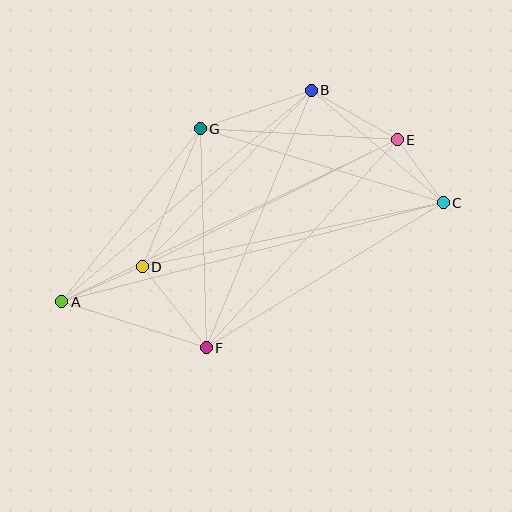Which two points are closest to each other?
Points C and E are closest to each other.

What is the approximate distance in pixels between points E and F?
The distance between E and F is approximately 282 pixels.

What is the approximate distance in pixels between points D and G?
The distance between D and G is approximately 150 pixels.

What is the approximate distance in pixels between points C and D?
The distance between C and D is approximately 307 pixels.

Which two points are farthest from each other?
Points A and C are farthest from each other.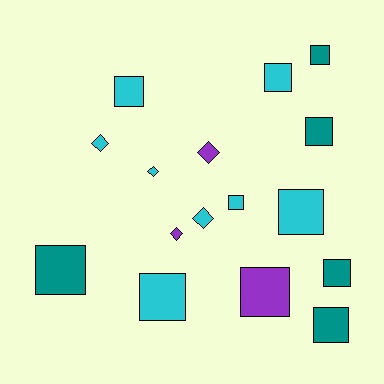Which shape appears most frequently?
Square, with 11 objects.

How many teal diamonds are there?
There are no teal diamonds.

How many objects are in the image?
There are 16 objects.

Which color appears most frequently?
Cyan, with 8 objects.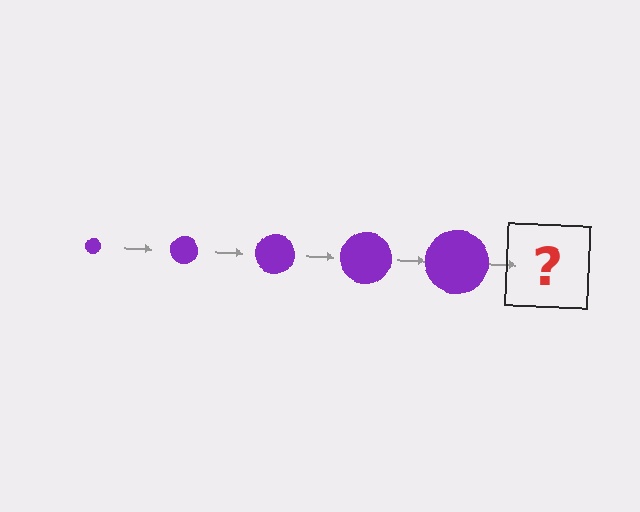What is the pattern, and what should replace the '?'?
The pattern is that the circle gets progressively larger each step. The '?' should be a purple circle, larger than the previous one.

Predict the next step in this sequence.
The next step is a purple circle, larger than the previous one.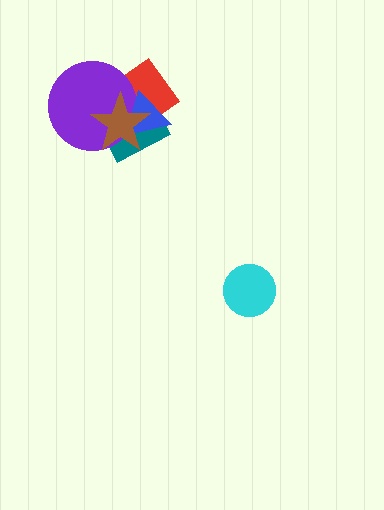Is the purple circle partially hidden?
Yes, it is partially covered by another shape.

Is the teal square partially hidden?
Yes, it is partially covered by another shape.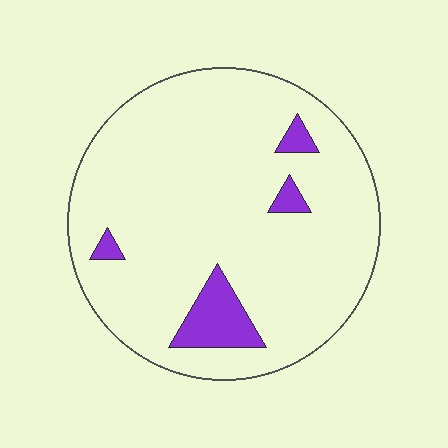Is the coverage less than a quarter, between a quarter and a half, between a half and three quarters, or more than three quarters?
Less than a quarter.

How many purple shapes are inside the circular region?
4.